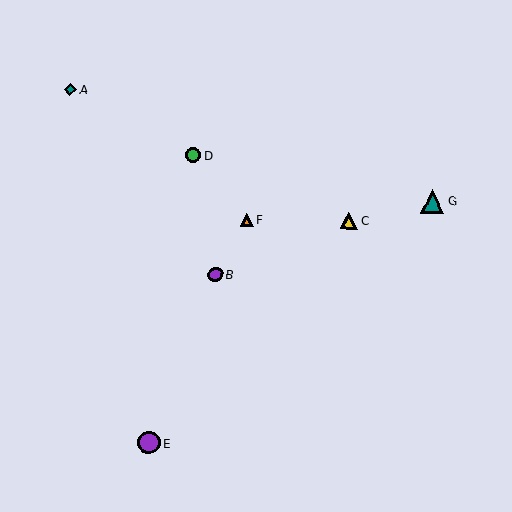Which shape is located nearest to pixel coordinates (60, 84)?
The teal diamond (labeled A) at (70, 90) is nearest to that location.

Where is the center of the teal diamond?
The center of the teal diamond is at (70, 90).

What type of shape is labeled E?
Shape E is a purple circle.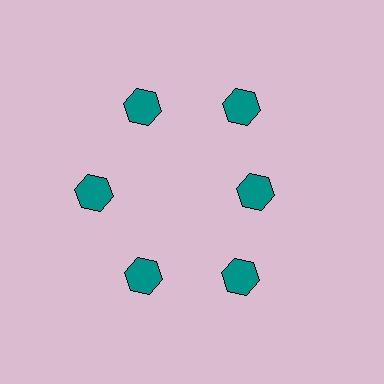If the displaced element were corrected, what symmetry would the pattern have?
It would have 6-fold rotational symmetry — the pattern would map onto itself every 60 degrees.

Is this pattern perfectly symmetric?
No. The 6 teal hexagons are arranged in a ring, but one element near the 3 o'clock position is pulled inward toward the center, breaking the 6-fold rotational symmetry.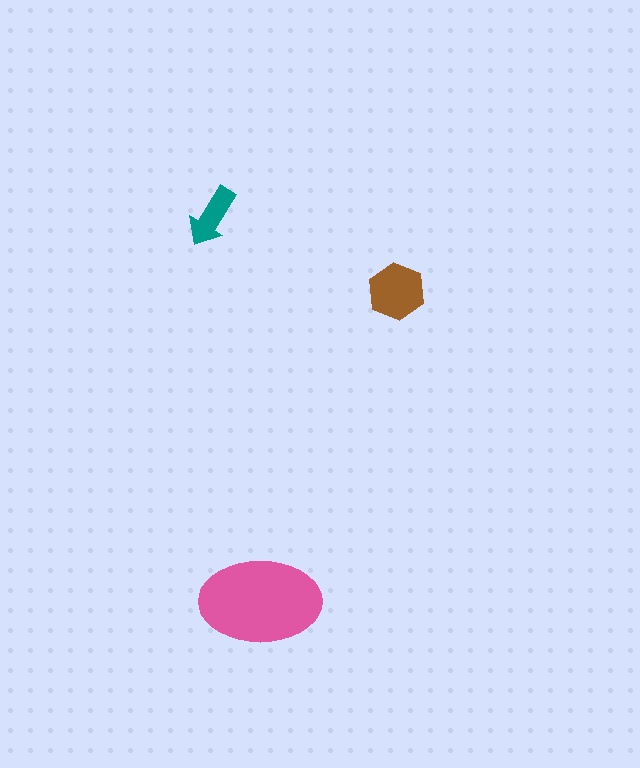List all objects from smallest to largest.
The teal arrow, the brown hexagon, the pink ellipse.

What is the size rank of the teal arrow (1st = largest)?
3rd.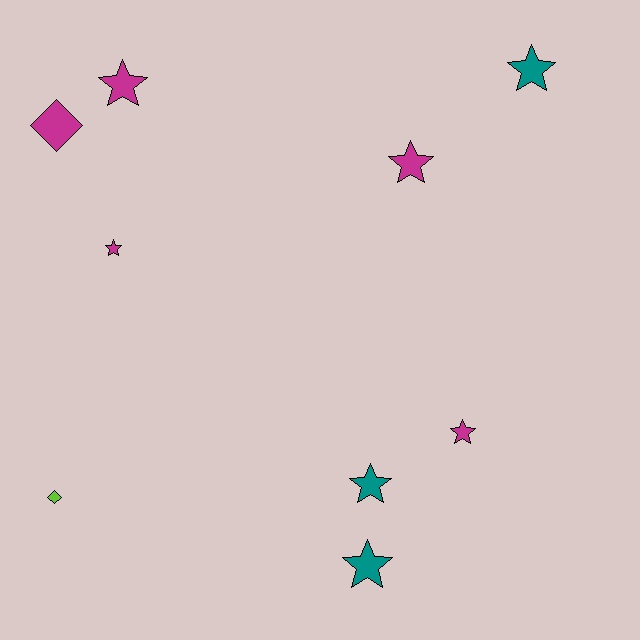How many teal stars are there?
There are 3 teal stars.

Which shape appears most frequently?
Star, with 7 objects.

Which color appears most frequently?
Magenta, with 5 objects.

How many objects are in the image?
There are 9 objects.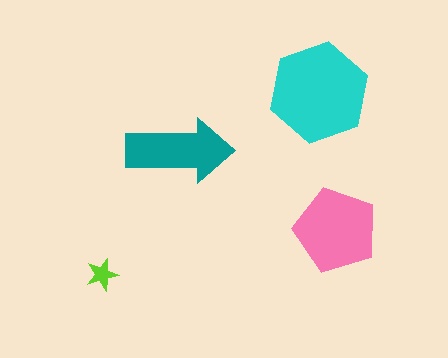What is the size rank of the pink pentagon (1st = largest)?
2nd.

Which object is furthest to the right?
The pink pentagon is rightmost.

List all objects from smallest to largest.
The lime star, the teal arrow, the pink pentagon, the cyan hexagon.